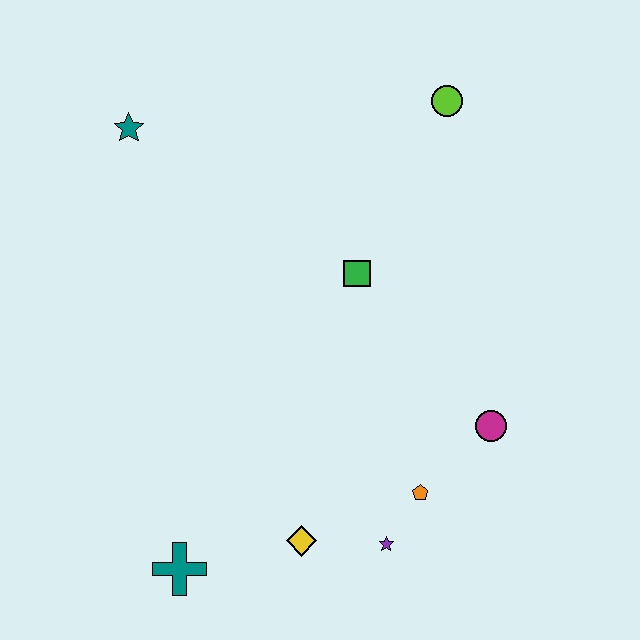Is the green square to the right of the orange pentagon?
No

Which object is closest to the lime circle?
The green square is closest to the lime circle.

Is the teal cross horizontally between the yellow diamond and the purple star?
No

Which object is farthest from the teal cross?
The lime circle is farthest from the teal cross.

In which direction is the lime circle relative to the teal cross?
The lime circle is above the teal cross.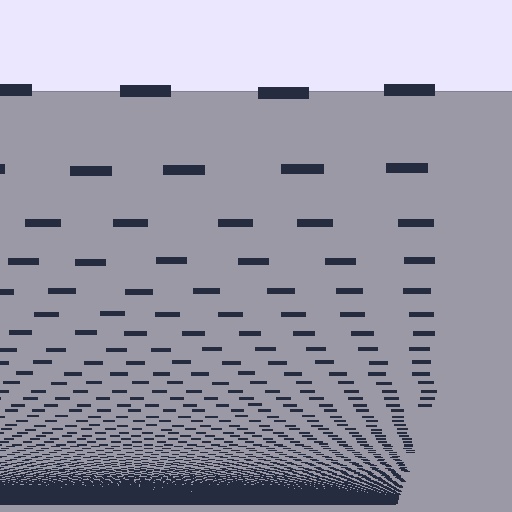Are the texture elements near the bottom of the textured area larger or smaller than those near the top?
Smaller. The gradient is inverted — elements near the bottom are smaller and denser.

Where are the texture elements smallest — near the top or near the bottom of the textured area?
Near the bottom.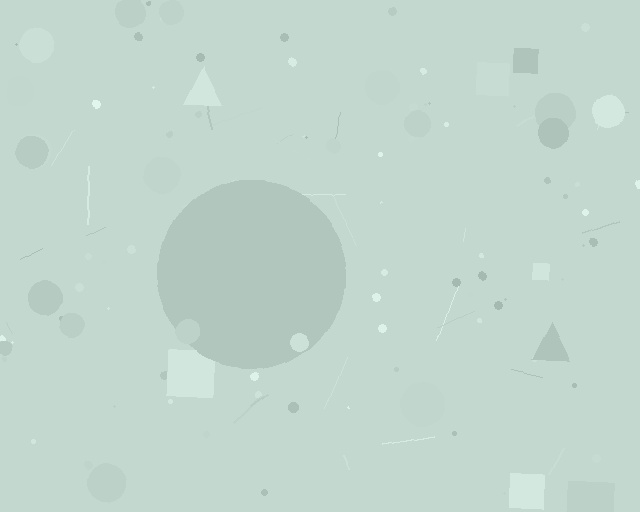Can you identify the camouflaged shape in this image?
The camouflaged shape is a circle.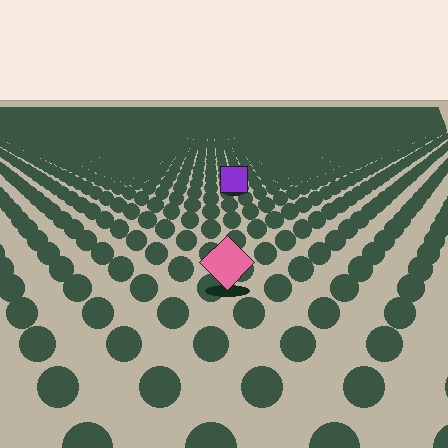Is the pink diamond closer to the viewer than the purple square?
Yes. The pink diamond is closer — you can tell from the texture gradient: the ground texture is coarser near it.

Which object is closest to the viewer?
The pink diamond is closest. The texture marks near it are larger and more spread out.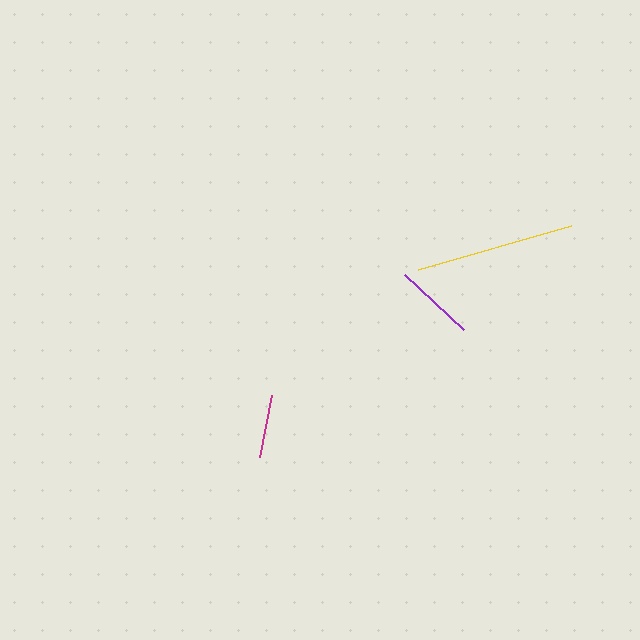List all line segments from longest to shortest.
From longest to shortest: yellow, purple, magenta.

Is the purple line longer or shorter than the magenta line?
The purple line is longer than the magenta line.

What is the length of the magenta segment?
The magenta segment is approximately 64 pixels long.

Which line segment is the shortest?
The magenta line is the shortest at approximately 64 pixels.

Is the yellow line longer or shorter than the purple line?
The yellow line is longer than the purple line.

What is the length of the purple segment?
The purple segment is approximately 80 pixels long.